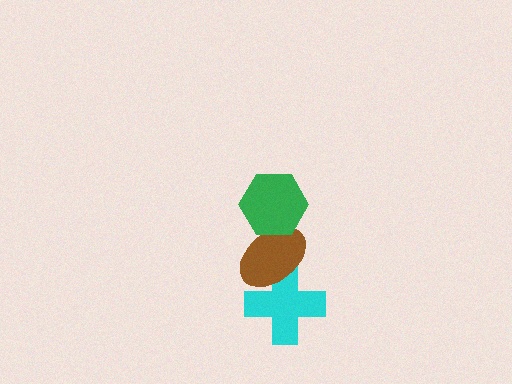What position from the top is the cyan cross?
The cyan cross is 3rd from the top.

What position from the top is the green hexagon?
The green hexagon is 1st from the top.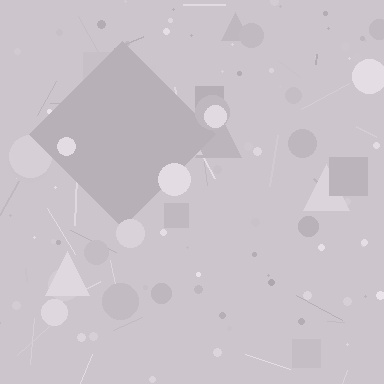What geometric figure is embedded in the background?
A diamond is embedded in the background.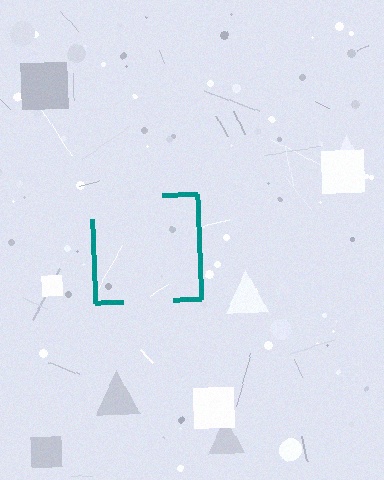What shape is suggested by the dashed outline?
The dashed outline suggests a square.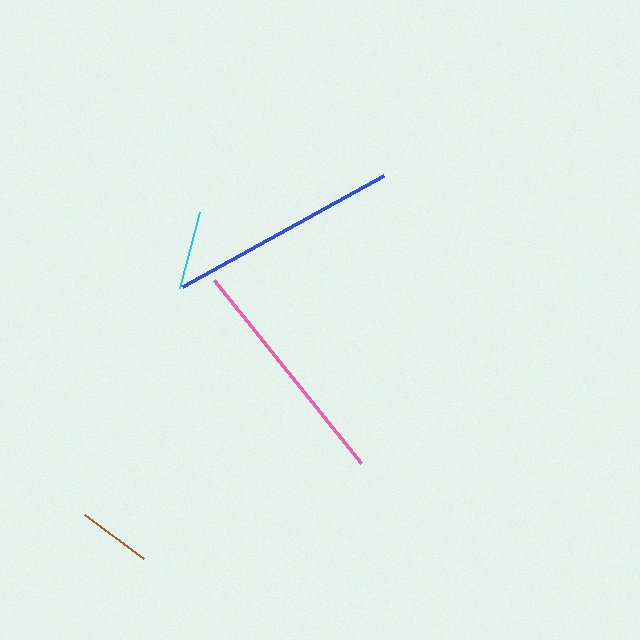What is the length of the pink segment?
The pink segment is approximately 235 pixels long.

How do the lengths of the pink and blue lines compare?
The pink and blue lines are approximately the same length.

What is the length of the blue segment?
The blue segment is approximately 229 pixels long.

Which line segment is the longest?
The pink line is the longest at approximately 235 pixels.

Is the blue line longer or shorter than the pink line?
The pink line is longer than the blue line.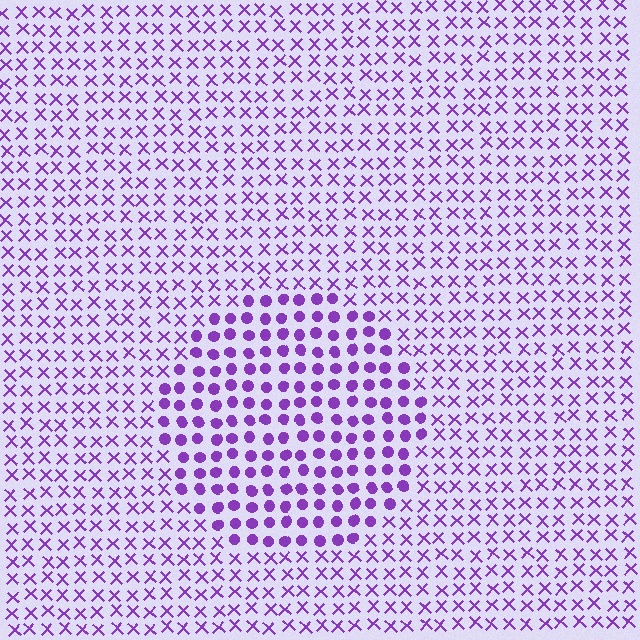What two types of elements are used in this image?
The image uses circles inside the circle region and X marks outside it.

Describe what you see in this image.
The image is filled with small purple elements arranged in a uniform grid. A circle-shaped region contains circles, while the surrounding area contains X marks. The boundary is defined purely by the change in element shape.